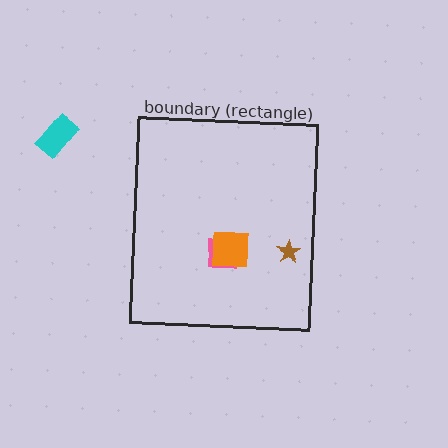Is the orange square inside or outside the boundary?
Inside.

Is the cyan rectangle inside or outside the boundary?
Outside.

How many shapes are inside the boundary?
3 inside, 1 outside.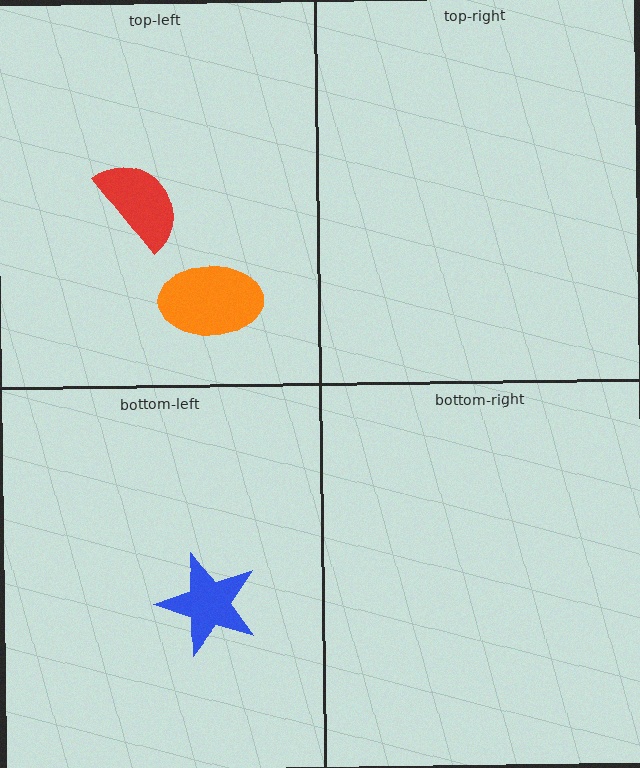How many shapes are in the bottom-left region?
1.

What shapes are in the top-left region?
The orange ellipse, the red semicircle.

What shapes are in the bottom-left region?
The blue star.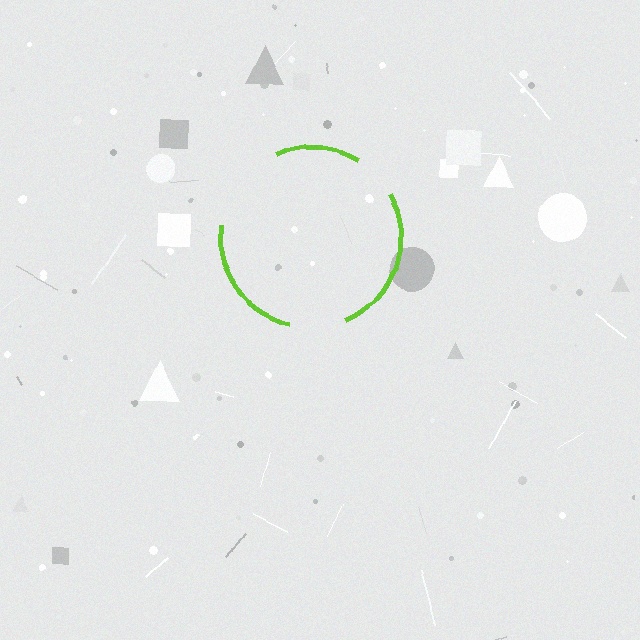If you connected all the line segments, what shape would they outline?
They would outline a circle.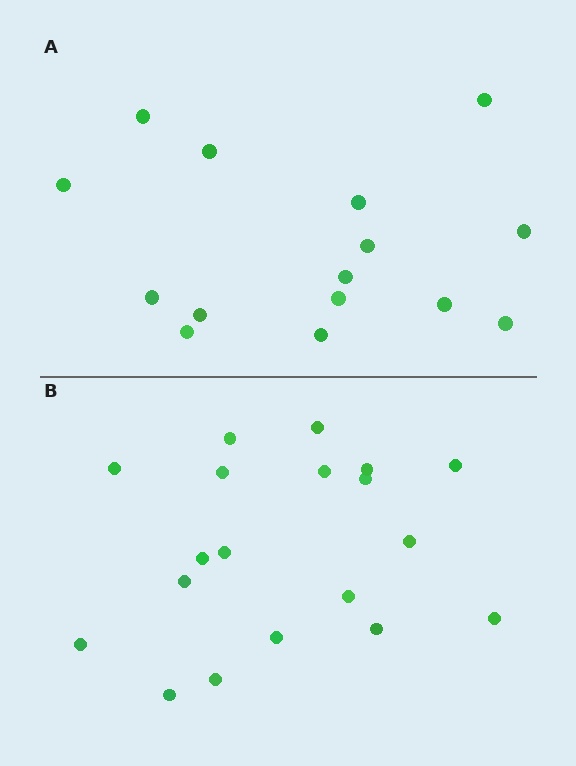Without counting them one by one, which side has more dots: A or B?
Region B (the bottom region) has more dots.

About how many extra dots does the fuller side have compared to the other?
Region B has about 4 more dots than region A.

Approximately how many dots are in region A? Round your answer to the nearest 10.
About 20 dots. (The exact count is 15, which rounds to 20.)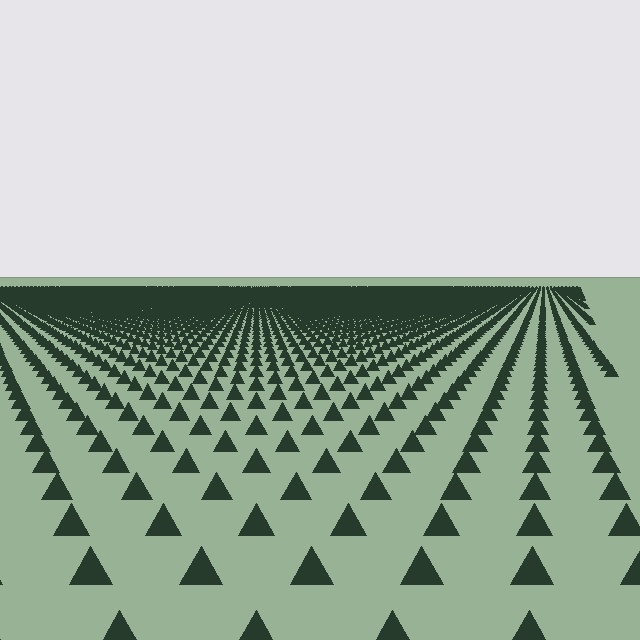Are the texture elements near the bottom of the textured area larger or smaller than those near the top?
Larger. Near the bottom, elements are closer to the viewer and appear at a bigger on-screen size.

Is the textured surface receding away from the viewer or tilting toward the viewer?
The surface is receding away from the viewer. Texture elements get smaller and denser toward the top.